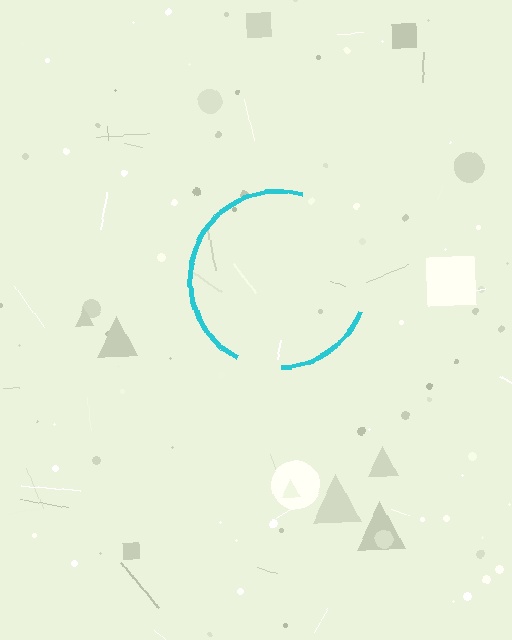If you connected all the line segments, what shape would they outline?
They would outline a circle.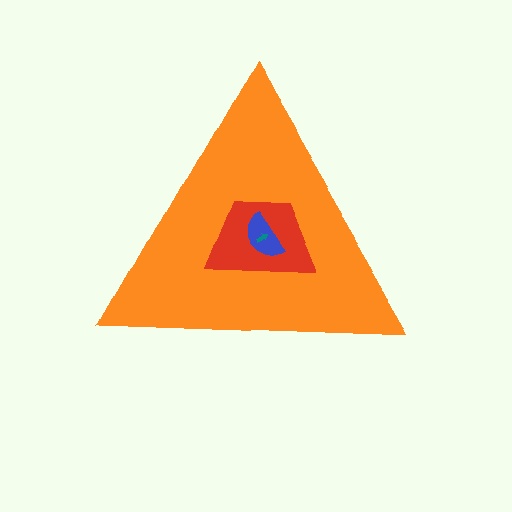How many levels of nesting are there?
4.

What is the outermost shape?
The orange triangle.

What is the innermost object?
The teal arrow.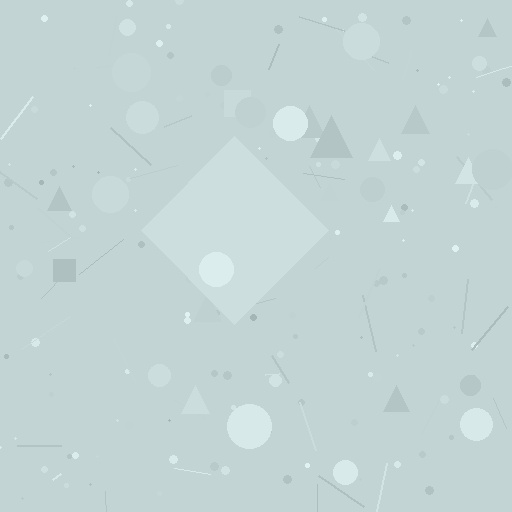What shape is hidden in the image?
A diamond is hidden in the image.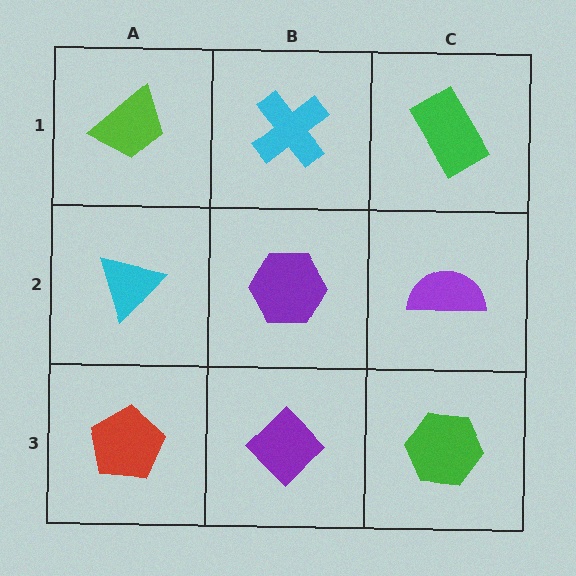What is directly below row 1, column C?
A purple semicircle.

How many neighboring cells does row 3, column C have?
2.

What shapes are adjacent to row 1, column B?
A purple hexagon (row 2, column B), a lime trapezoid (row 1, column A), a green rectangle (row 1, column C).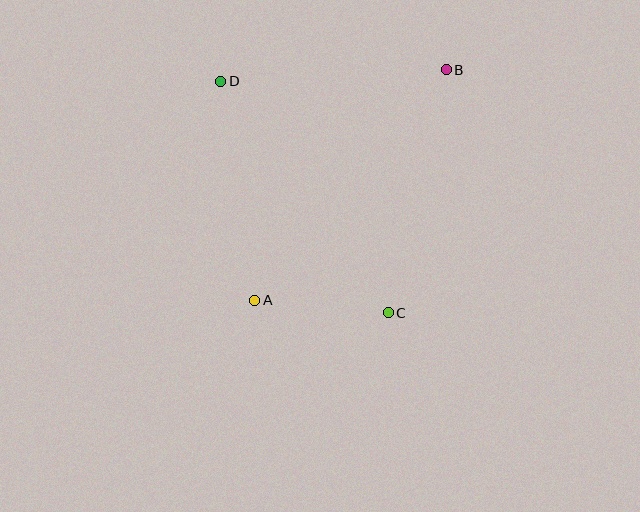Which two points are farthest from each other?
Points A and B are farthest from each other.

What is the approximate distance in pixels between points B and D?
The distance between B and D is approximately 225 pixels.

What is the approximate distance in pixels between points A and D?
The distance between A and D is approximately 221 pixels.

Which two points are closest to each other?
Points A and C are closest to each other.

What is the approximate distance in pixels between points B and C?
The distance between B and C is approximately 250 pixels.